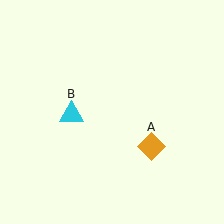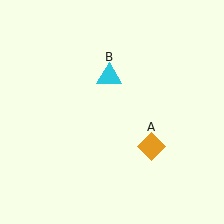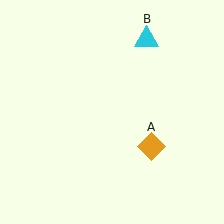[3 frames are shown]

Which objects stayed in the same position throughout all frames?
Orange diamond (object A) remained stationary.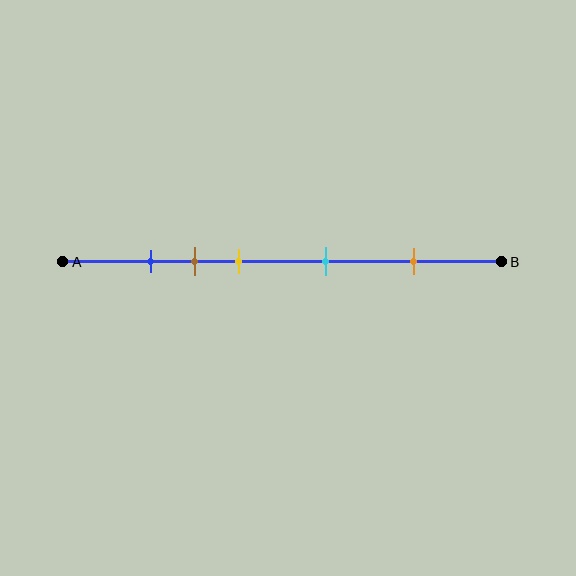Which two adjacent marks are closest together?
The blue and brown marks are the closest adjacent pair.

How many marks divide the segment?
There are 5 marks dividing the segment.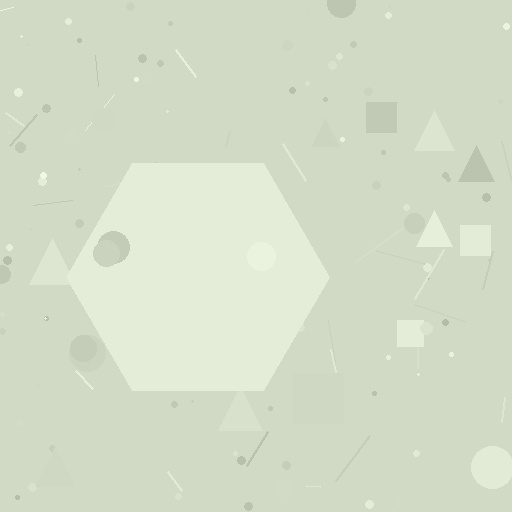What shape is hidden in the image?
A hexagon is hidden in the image.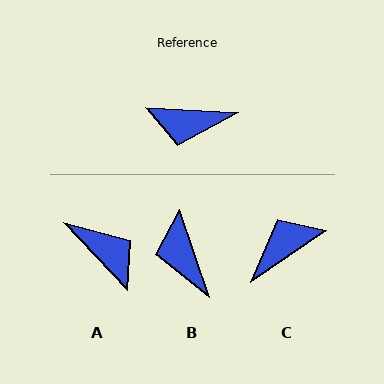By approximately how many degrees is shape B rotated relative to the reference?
Approximately 68 degrees clockwise.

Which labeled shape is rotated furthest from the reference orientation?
C, about 142 degrees away.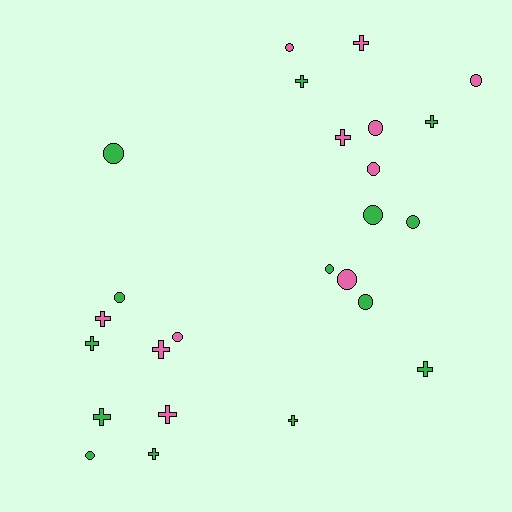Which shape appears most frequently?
Circle, with 13 objects.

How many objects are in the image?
There are 25 objects.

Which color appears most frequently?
Green, with 14 objects.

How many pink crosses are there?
There are 5 pink crosses.